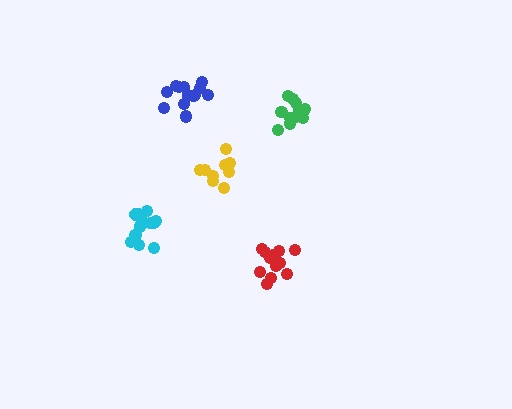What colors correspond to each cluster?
The clusters are colored: yellow, cyan, red, blue, green.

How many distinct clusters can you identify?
There are 5 distinct clusters.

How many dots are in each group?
Group 1: 9 dots, Group 2: 13 dots, Group 3: 12 dots, Group 4: 14 dots, Group 5: 12 dots (60 total).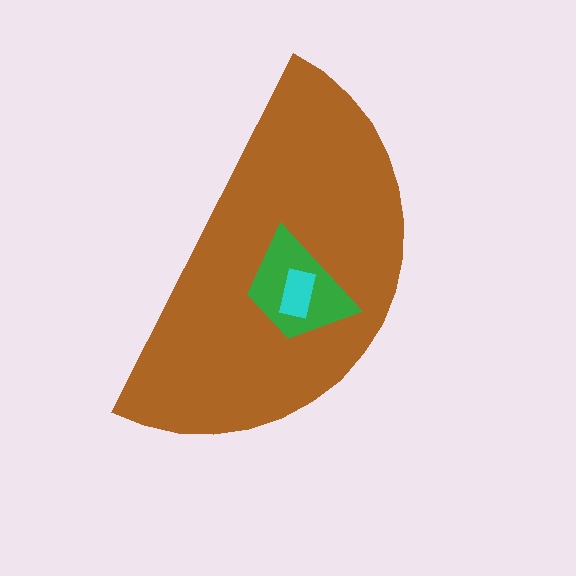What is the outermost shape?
The brown semicircle.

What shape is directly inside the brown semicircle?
The green trapezoid.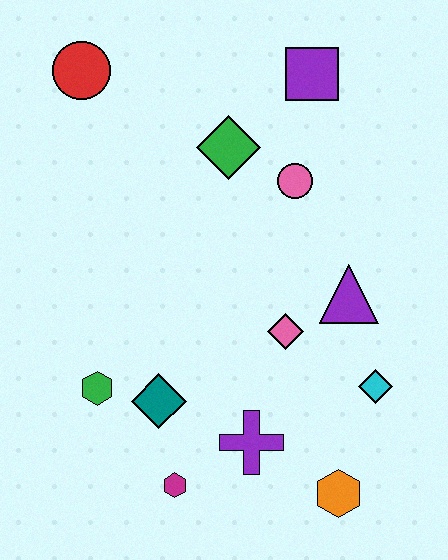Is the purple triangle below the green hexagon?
No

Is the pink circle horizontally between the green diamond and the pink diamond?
No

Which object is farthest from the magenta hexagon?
The purple square is farthest from the magenta hexagon.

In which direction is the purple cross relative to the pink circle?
The purple cross is below the pink circle.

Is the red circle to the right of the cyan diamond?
No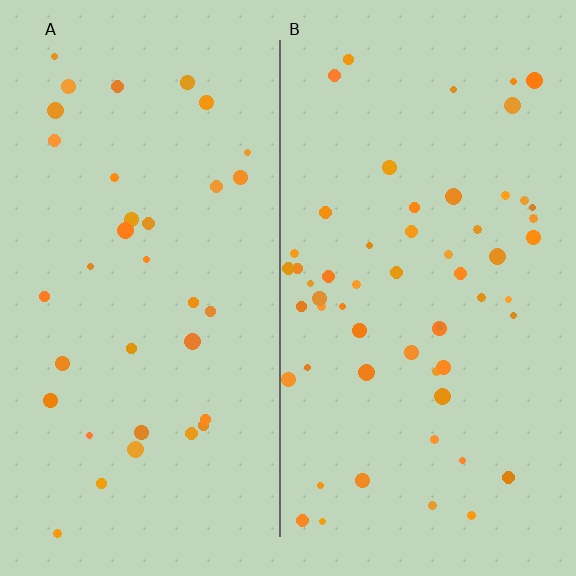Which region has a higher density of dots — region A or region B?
B (the right).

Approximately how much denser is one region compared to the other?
Approximately 1.6× — region B over region A.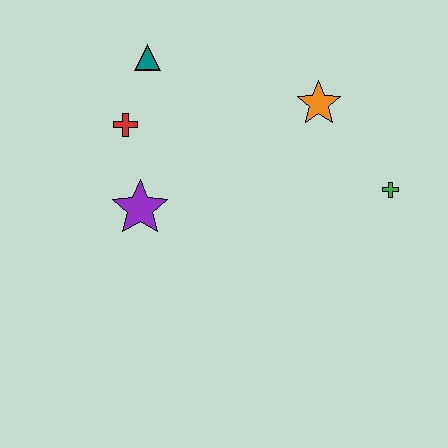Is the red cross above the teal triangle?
No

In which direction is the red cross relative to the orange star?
The red cross is to the left of the orange star.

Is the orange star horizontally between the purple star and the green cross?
Yes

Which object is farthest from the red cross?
The green cross is farthest from the red cross.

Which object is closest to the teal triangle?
The red cross is closest to the teal triangle.